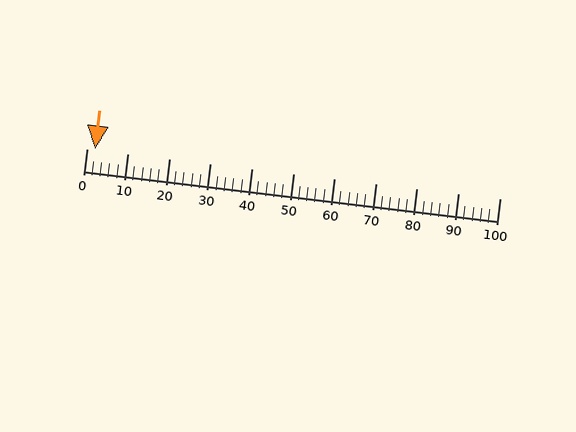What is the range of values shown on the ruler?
The ruler shows values from 0 to 100.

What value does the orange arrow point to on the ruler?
The orange arrow points to approximately 2.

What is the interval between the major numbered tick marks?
The major tick marks are spaced 10 units apart.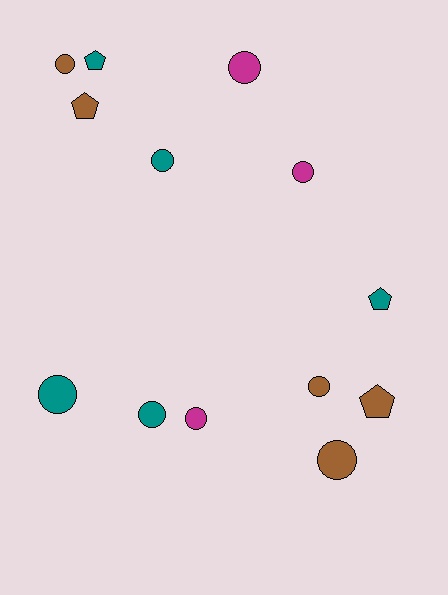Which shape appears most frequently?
Circle, with 9 objects.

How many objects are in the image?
There are 13 objects.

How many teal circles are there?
There are 3 teal circles.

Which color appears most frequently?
Brown, with 5 objects.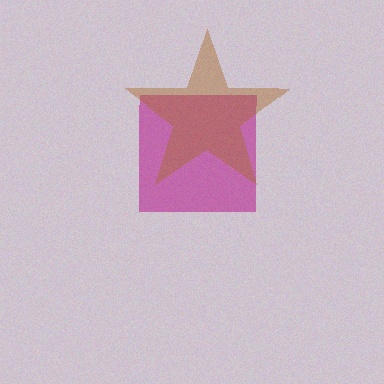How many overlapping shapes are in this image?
There are 2 overlapping shapes in the image.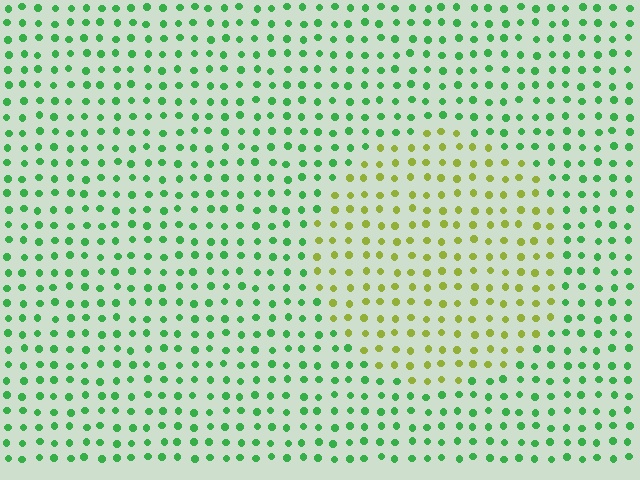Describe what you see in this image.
The image is filled with small green elements in a uniform arrangement. A circle-shaped region is visible where the elements are tinted to a slightly different hue, forming a subtle color boundary.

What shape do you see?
I see a circle.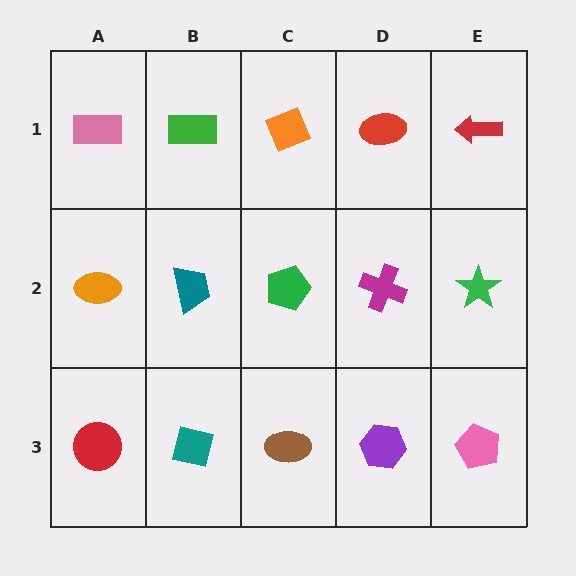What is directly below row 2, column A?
A red circle.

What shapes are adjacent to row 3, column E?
A green star (row 2, column E), a purple hexagon (row 3, column D).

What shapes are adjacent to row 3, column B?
A teal trapezoid (row 2, column B), a red circle (row 3, column A), a brown ellipse (row 3, column C).